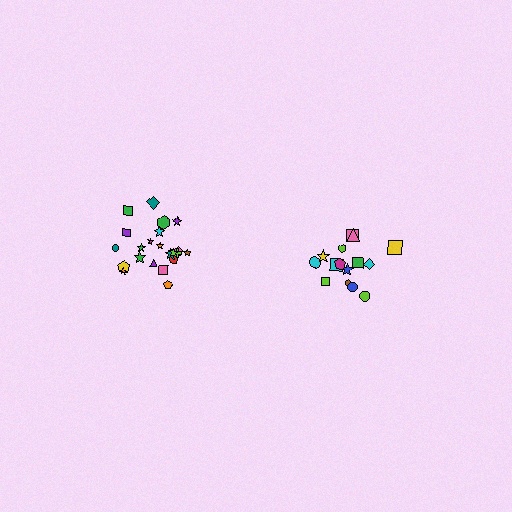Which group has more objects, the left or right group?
The left group.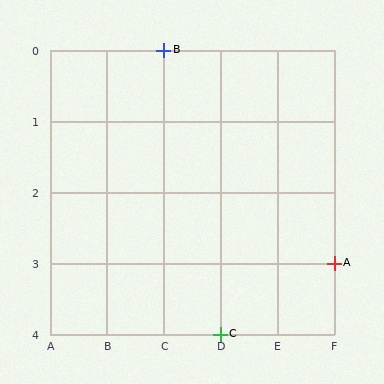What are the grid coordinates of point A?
Point A is at grid coordinates (F, 3).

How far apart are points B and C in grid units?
Points B and C are 1 column and 4 rows apart (about 4.1 grid units diagonally).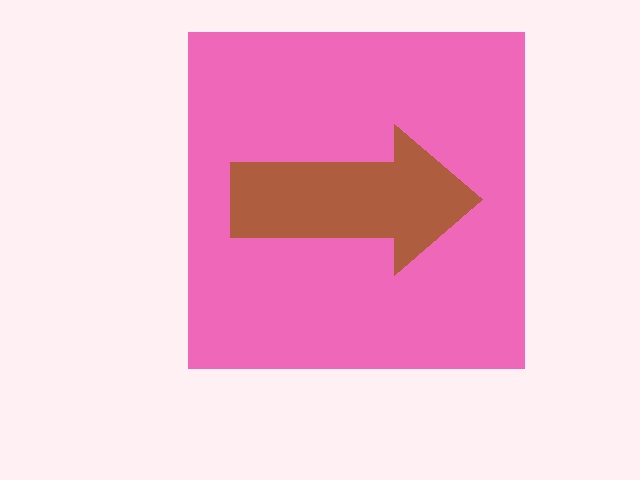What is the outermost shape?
The pink square.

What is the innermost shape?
The brown arrow.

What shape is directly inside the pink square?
The brown arrow.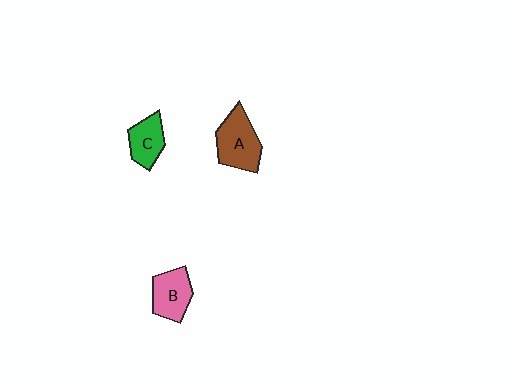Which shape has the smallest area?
Shape C (green).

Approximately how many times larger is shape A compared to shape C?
Approximately 1.4 times.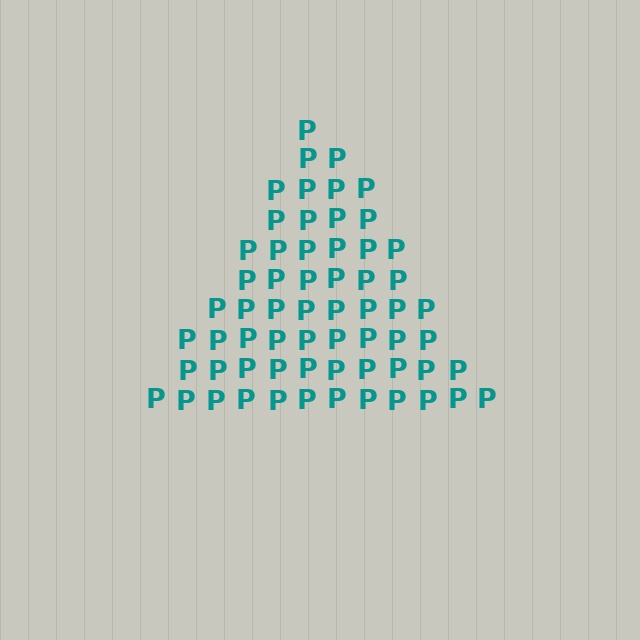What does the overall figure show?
The overall figure shows a triangle.